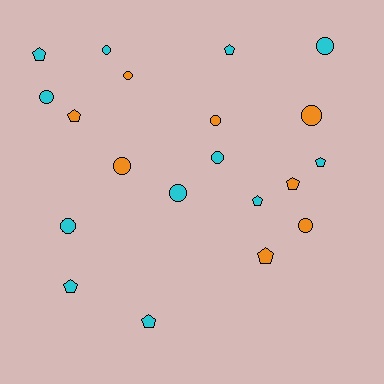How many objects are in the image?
There are 20 objects.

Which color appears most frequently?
Cyan, with 12 objects.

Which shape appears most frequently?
Circle, with 11 objects.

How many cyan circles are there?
There are 6 cyan circles.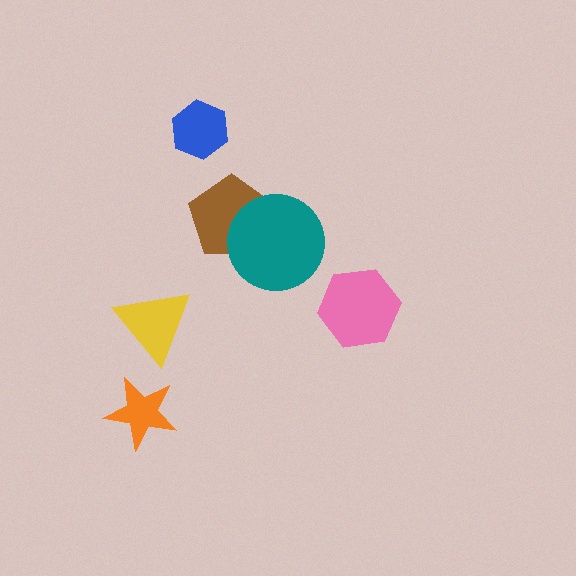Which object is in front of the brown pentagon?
The teal circle is in front of the brown pentagon.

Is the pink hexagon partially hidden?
No, no other shape covers it.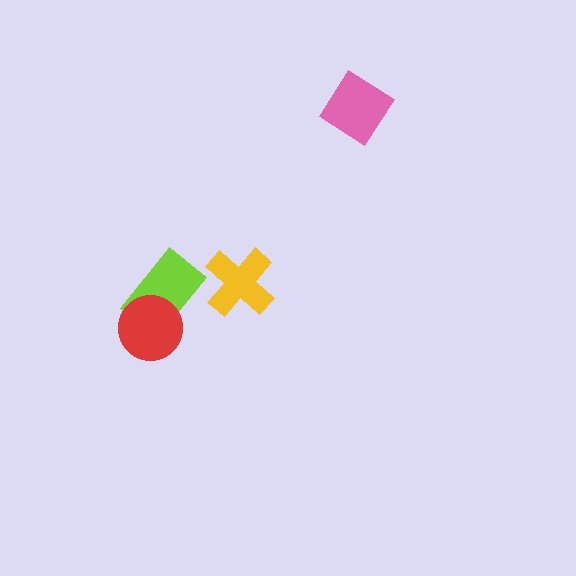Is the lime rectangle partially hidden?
Yes, it is partially covered by another shape.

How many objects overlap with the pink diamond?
0 objects overlap with the pink diamond.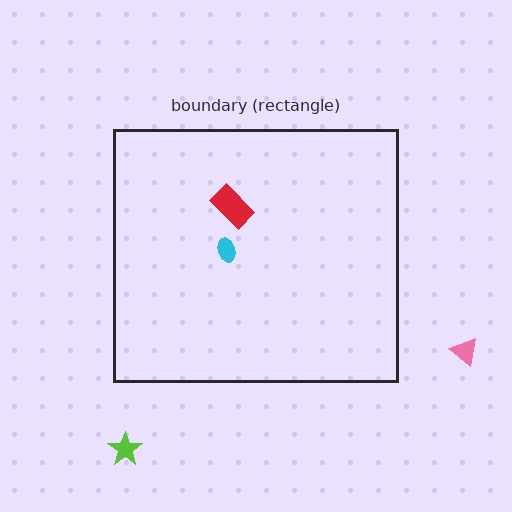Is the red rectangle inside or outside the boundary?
Inside.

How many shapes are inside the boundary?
2 inside, 2 outside.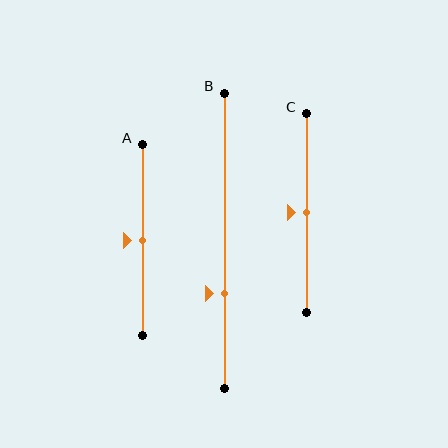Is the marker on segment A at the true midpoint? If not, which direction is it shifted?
Yes, the marker on segment A is at the true midpoint.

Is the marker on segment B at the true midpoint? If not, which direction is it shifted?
No, the marker on segment B is shifted downward by about 18% of the segment length.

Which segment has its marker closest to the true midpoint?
Segment A has its marker closest to the true midpoint.